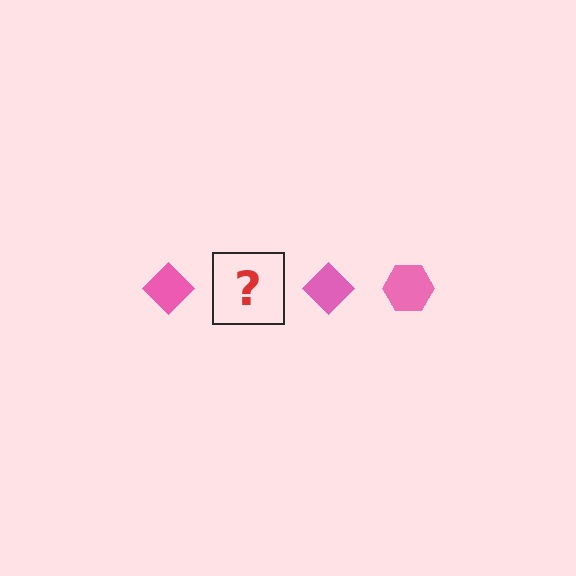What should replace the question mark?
The question mark should be replaced with a pink hexagon.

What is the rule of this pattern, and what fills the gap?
The rule is that the pattern cycles through diamond, hexagon shapes in pink. The gap should be filled with a pink hexagon.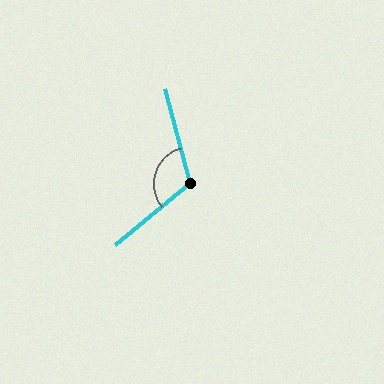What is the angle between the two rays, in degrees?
Approximately 114 degrees.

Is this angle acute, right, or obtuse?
It is obtuse.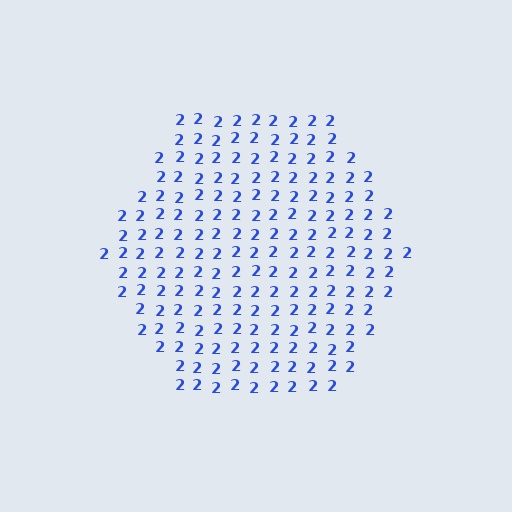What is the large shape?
The large shape is a hexagon.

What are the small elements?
The small elements are digit 2's.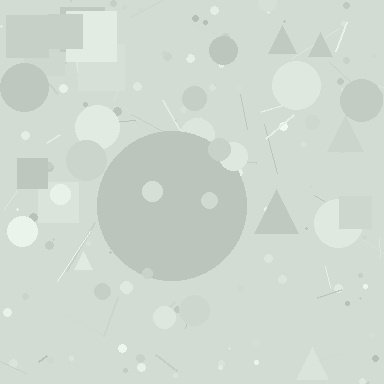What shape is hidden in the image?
A circle is hidden in the image.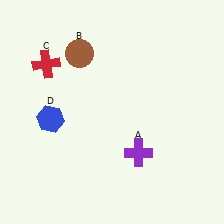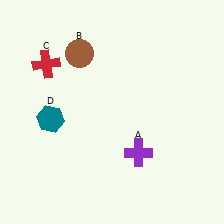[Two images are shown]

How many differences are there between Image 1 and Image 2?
There is 1 difference between the two images.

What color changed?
The hexagon (D) changed from blue in Image 1 to teal in Image 2.